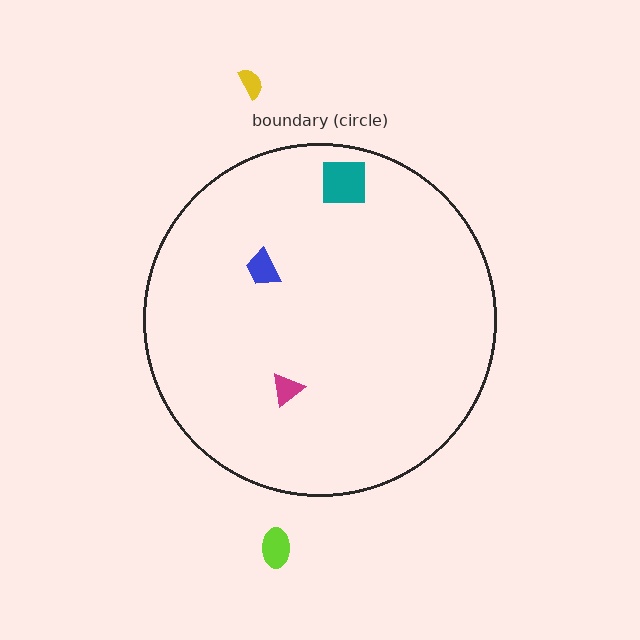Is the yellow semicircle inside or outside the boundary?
Outside.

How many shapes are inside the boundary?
3 inside, 2 outside.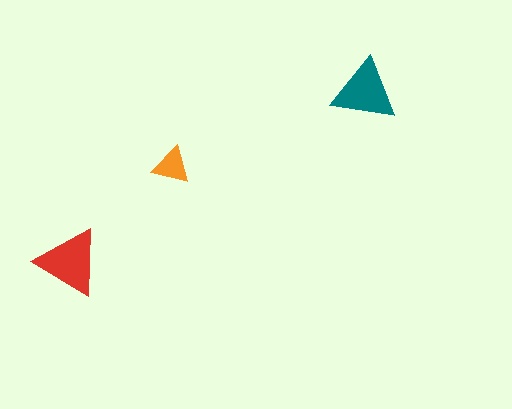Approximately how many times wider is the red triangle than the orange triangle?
About 2 times wider.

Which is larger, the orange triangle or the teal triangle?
The teal one.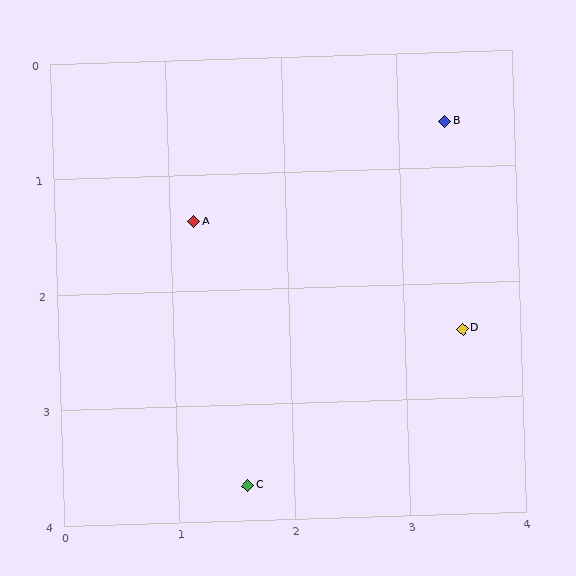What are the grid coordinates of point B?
Point B is at approximately (3.4, 0.6).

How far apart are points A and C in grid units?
Points A and C are about 2.3 grid units apart.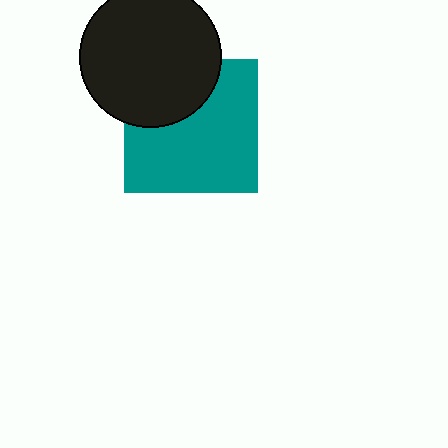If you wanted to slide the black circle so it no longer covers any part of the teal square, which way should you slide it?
Slide it up — that is the most direct way to separate the two shapes.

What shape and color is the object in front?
The object in front is a black circle.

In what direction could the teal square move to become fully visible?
The teal square could move down. That would shift it out from behind the black circle entirely.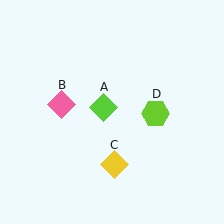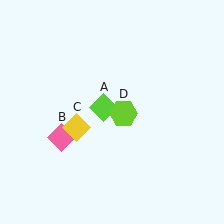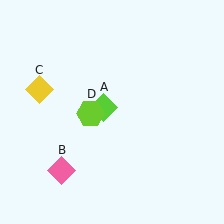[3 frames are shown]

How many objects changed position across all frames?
3 objects changed position: pink diamond (object B), yellow diamond (object C), lime hexagon (object D).